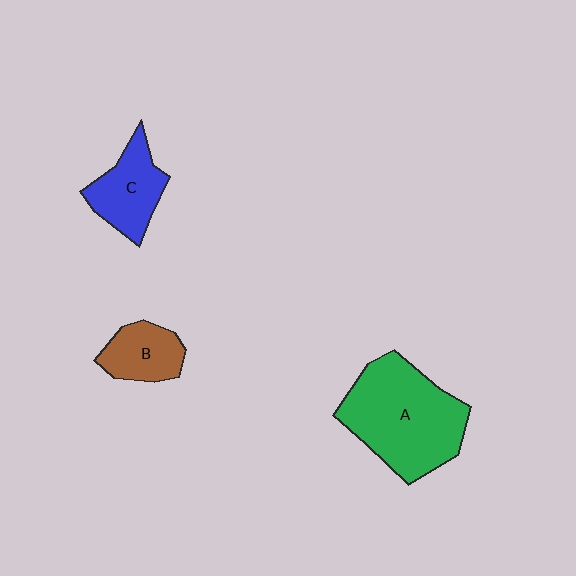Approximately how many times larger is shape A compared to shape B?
Approximately 2.6 times.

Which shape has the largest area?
Shape A (green).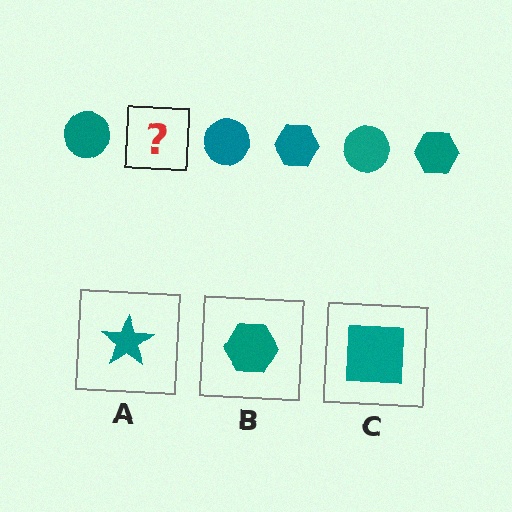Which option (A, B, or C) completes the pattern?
B.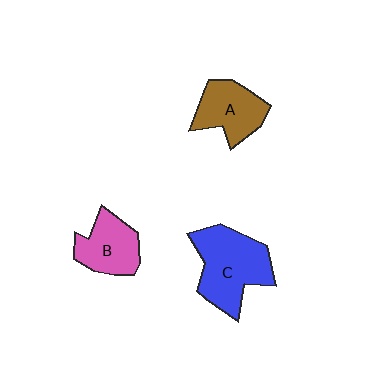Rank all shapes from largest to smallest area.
From largest to smallest: C (blue), A (brown), B (pink).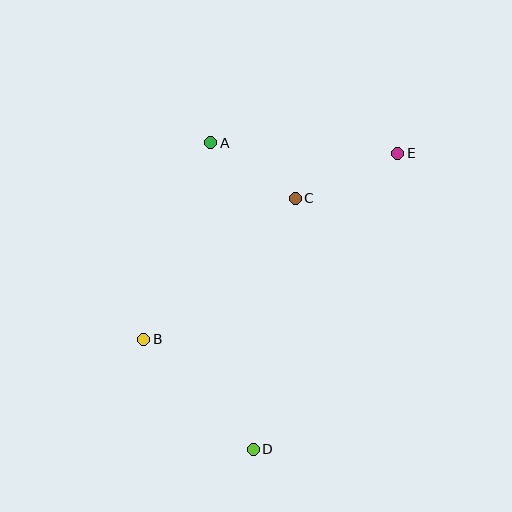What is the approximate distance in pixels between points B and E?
The distance between B and E is approximately 315 pixels.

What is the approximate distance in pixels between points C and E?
The distance between C and E is approximately 112 pixels.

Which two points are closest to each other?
Points A and C are closest to each other.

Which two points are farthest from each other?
Points D and E are farthest from each other.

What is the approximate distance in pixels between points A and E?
The distance between A and E is approximately 187 pixels.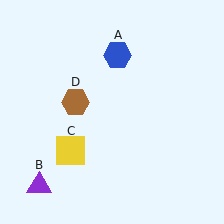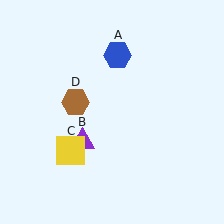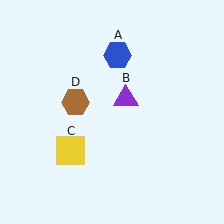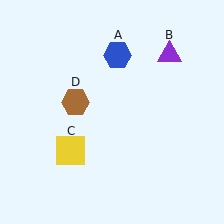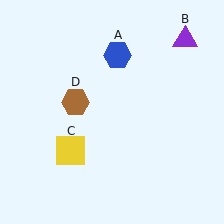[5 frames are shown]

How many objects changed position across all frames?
1 object changed position: purple triangle (object B).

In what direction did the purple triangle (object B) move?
The purple triangle (object B) moved up and to the right.